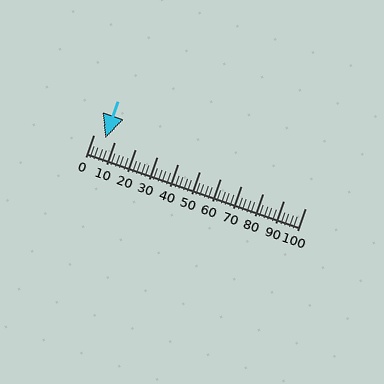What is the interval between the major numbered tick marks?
The major tick marks are spaced 10 units apart.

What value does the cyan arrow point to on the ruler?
The cyan arrow points to approximately 6.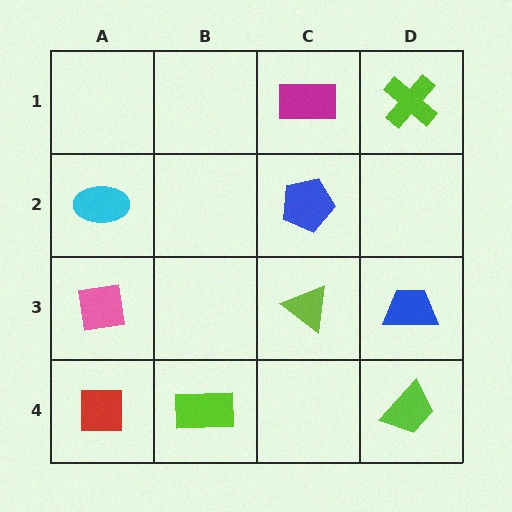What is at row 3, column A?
A pink square.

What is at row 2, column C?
A blue pentagon.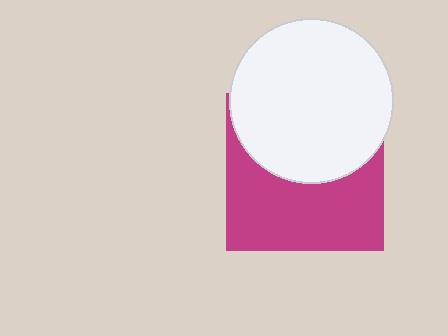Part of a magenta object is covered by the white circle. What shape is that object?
It is a square.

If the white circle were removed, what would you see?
You would see the complete magenta square.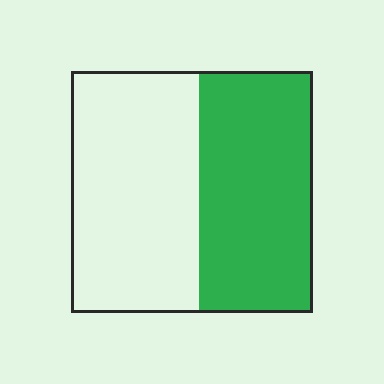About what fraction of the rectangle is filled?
About one half (1/2).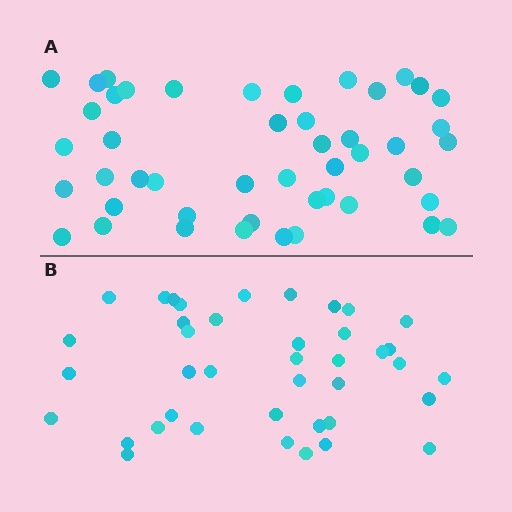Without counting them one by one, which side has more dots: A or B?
Region A (the top region) has more dots.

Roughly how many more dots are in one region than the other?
Region A has roughly 8 or so more dots than region B.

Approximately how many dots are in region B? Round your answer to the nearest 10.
About 40 dots.